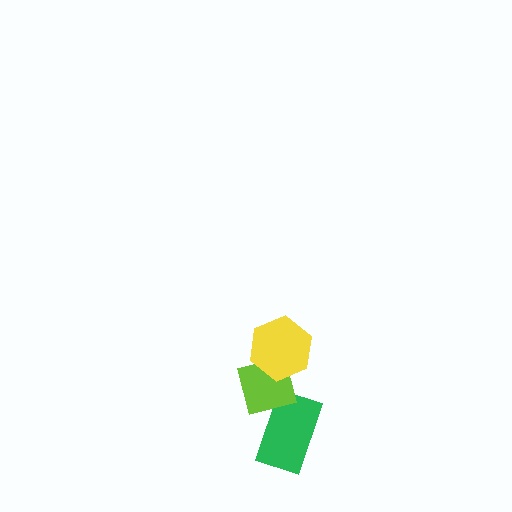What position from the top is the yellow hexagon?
The yellow hexagon is 1st from the top.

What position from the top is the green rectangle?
The green rectangle is 3rd from the top.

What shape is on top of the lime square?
The yellow hexagon is on top of the lime square.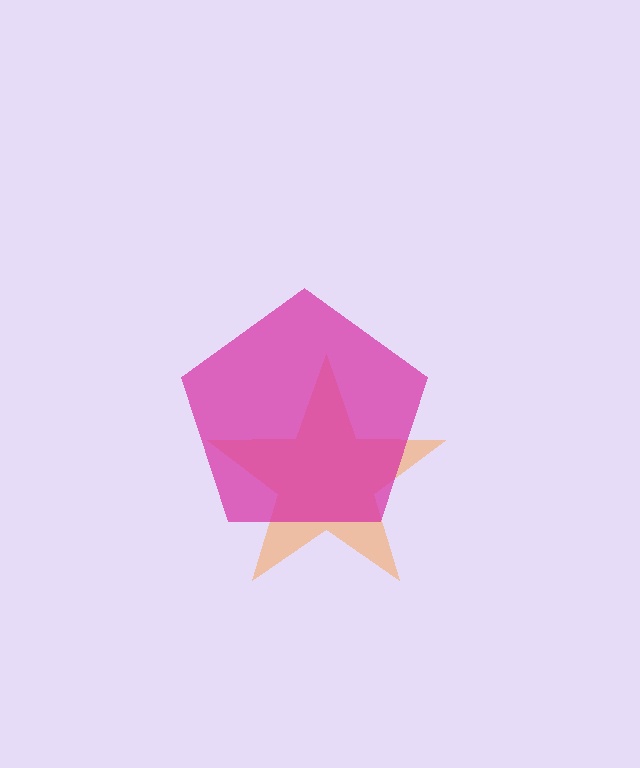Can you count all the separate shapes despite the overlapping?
Yes, there are 2 separate shapes.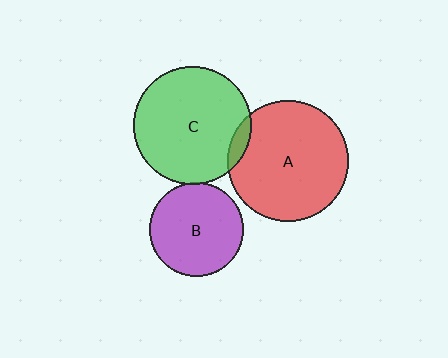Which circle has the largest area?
Circle A (red).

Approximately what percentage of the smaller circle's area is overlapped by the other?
Approximately 5%.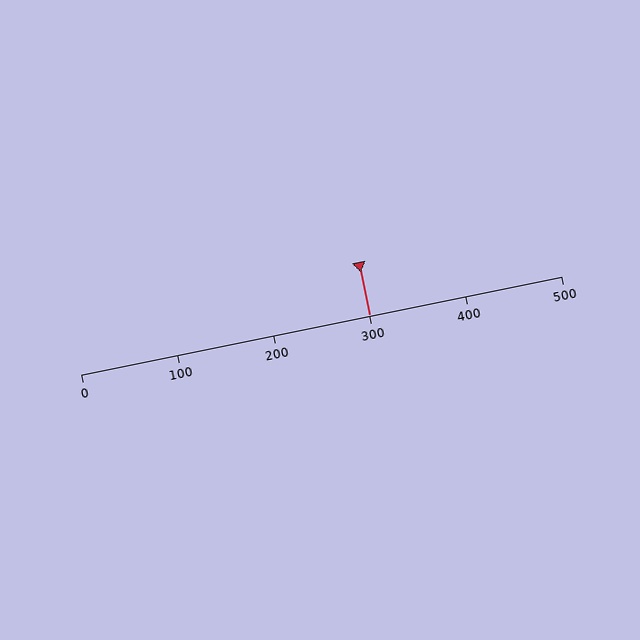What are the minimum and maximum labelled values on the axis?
The axis runs from 0 to 500.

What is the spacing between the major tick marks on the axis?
The major ticks are spaced 100 apart.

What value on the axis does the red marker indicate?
The marker indicates approximately 300.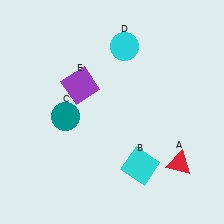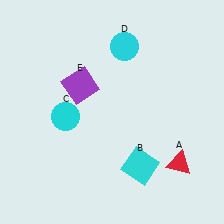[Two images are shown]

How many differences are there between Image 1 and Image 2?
There is 1 difference between the two images.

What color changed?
The circle (C) changed from teal in Image 1 to cyan in Image 2.